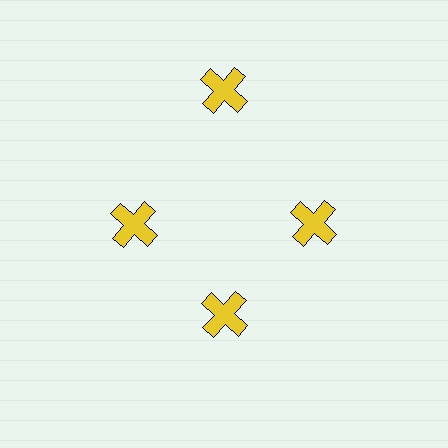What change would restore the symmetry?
The symmetry would be restored by moving it inward, back onto the ring so that all 4 crosses sit at equal angles and equal distance from the center.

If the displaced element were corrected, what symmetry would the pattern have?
It would have 4-fold rotational symmetry — the pattern would map onto itself every 90 degrees.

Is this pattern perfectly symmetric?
No. The 4 yellow crosses are arranged in a ring, but one element near the 12 o'clock position is pushed outward from the center, breaking the 4-fold rotational symmetry.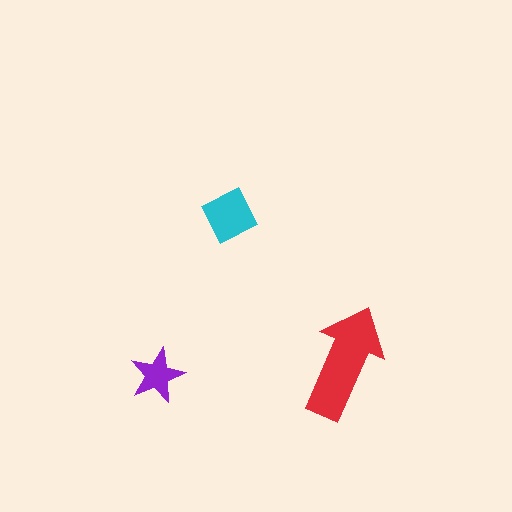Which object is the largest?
The red arrow.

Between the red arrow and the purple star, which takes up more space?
The red arrow.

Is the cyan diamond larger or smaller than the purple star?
Larger.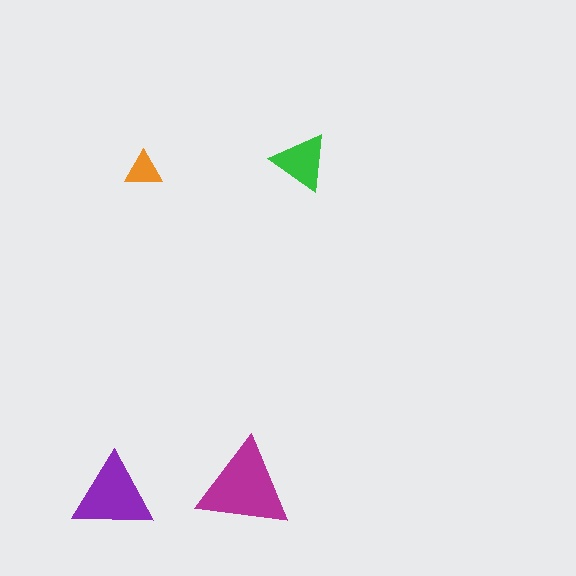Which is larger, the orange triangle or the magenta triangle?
The magenta one.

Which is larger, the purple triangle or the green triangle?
The purple one.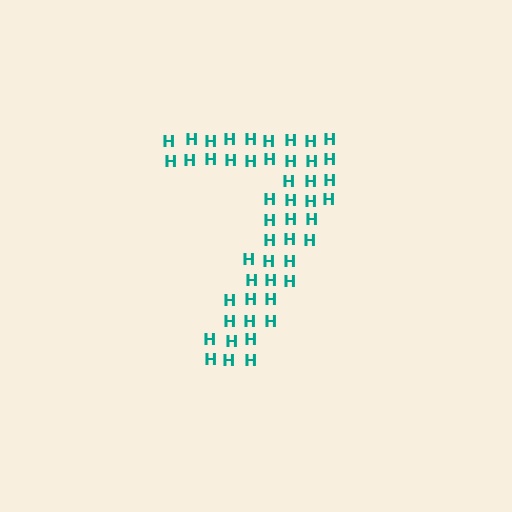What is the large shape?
The large shape is the digit 7.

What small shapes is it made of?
It is made of small letter H's.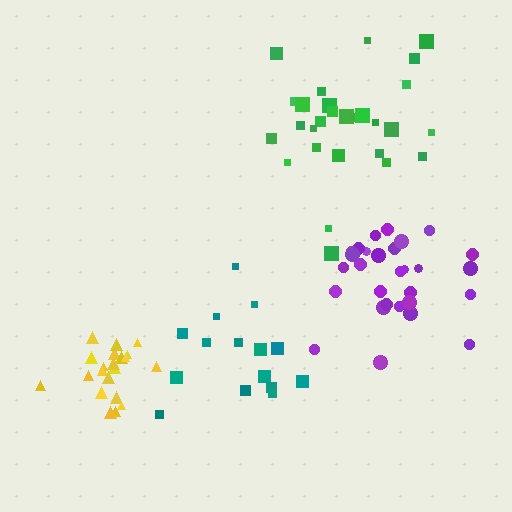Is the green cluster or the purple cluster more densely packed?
Purple.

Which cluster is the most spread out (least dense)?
Teal.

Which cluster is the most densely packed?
Yellow.